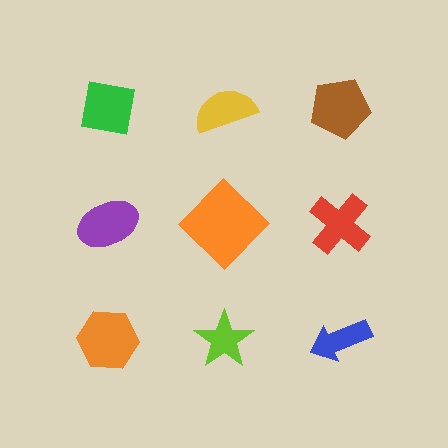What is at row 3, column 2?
A lime star.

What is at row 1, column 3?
A brown pentagon.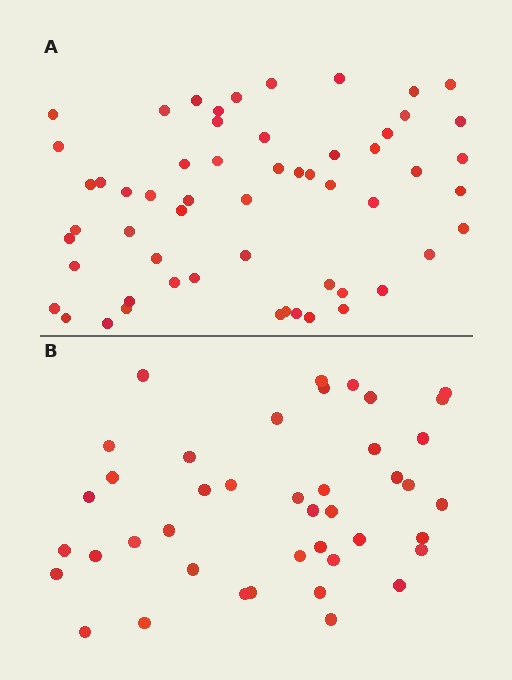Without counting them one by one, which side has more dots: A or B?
Region A (the top region) has more dots.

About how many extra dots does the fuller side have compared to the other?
Region A has approximately 15 more dots than region B.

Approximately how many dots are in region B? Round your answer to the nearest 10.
About 40 dots. (The exact count is 42, which rounds to 40.)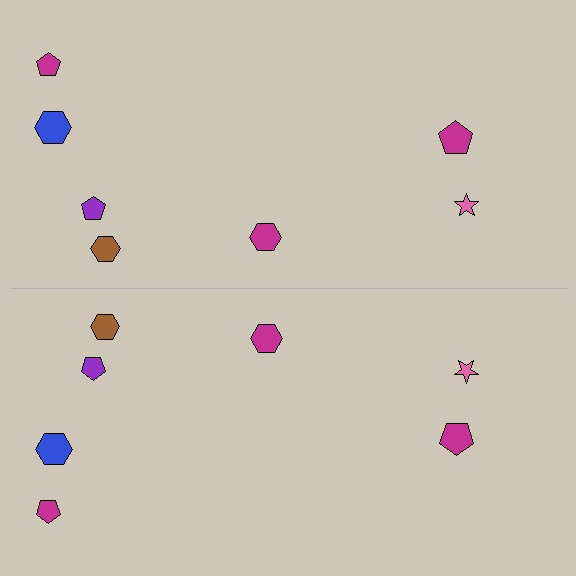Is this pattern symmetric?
Yes, this pattern has bilateral (reflection) symmetry.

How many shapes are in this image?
There are 14 shapes in this image.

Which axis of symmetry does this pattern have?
The pattern has a horizontal axis of symmetry running through the center of the image.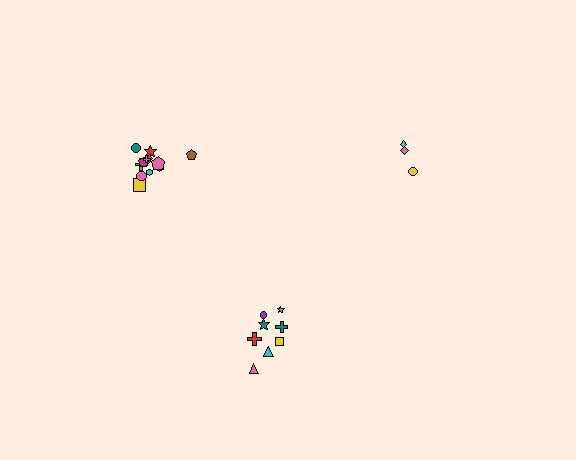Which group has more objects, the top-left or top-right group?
The top-left group.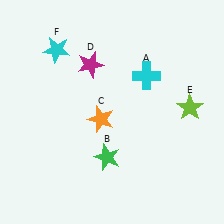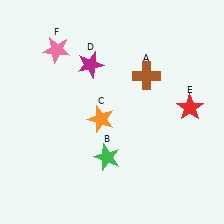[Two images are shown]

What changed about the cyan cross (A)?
In Image 1, A is cyan. In Image 2, it changed to brown.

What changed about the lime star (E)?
In Image 1, E is lime. In Image 2, it changed to red.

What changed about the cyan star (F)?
In Image 1, F is cyan. In Image 2, it changed to pink.